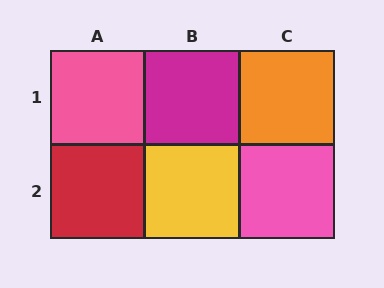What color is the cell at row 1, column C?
Orange.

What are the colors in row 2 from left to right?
Red, yellow, pink.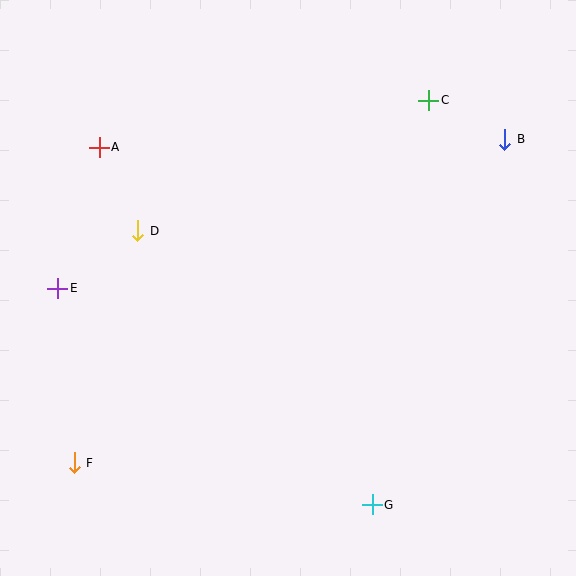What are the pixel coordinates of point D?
Point D is at (138, 231).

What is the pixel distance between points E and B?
The distance between E and B is 471 pixels.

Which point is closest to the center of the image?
Point D at (138, 231) is closest to the center.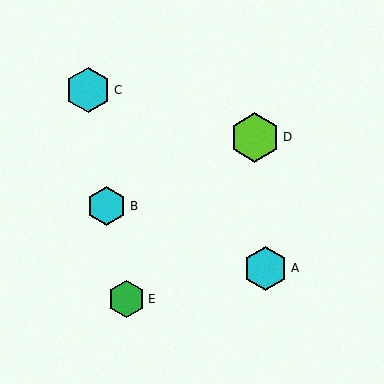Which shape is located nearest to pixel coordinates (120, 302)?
The green hexagon (labeled E) at (126, 299) is nearest to that location.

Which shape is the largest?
The lime hexagon (labeled D) is the largest.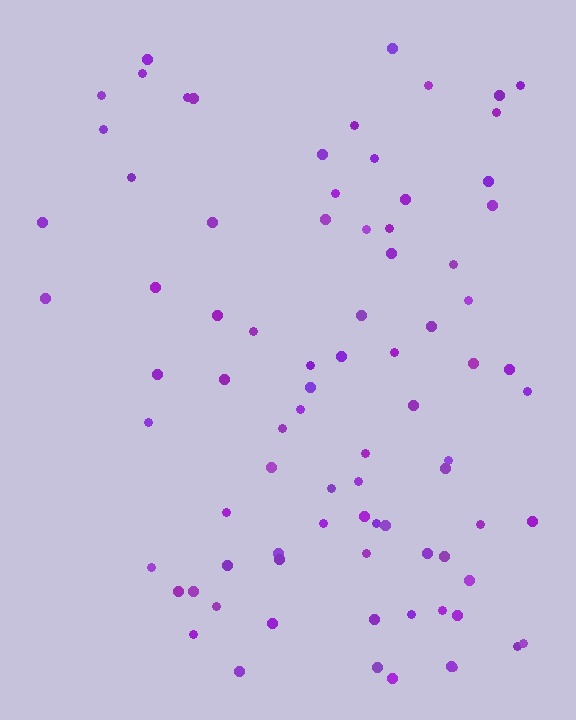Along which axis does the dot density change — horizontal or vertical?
Horizontal.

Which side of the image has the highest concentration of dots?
The right.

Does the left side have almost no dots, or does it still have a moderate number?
Still a moderate number, just noticeably fewer than the right.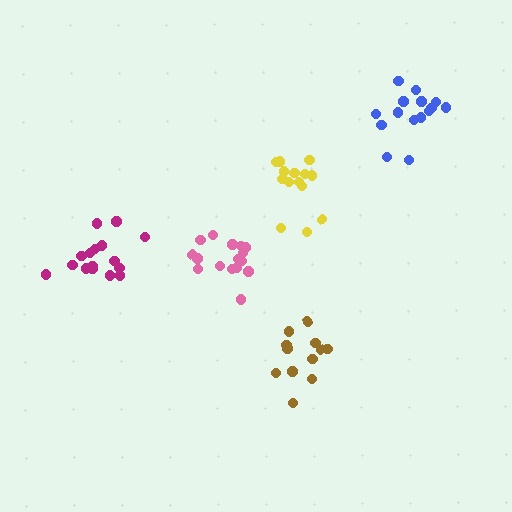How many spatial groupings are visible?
There are 5 spatial groupings.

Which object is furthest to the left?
The magenta cluster is leftmost.